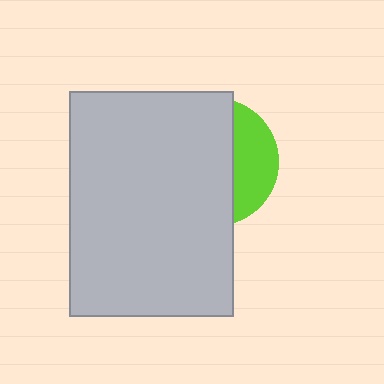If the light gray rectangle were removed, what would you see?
You would see the complete lime circle.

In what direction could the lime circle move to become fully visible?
The lime circle could move right. That would shift it out from behind the light gray rectangle entirely.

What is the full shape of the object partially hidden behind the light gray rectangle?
The partially hidden object is a lime circle.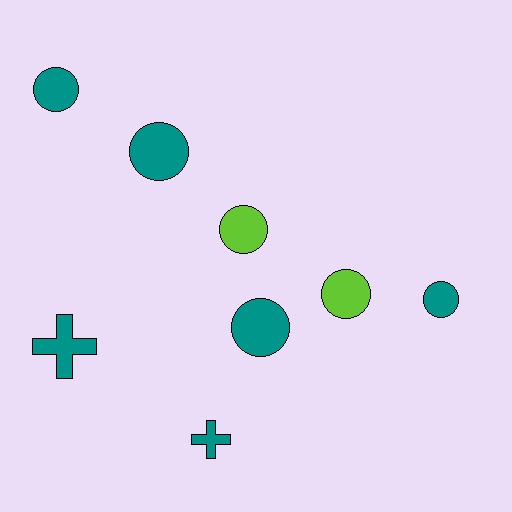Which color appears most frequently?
Teal, with 6 objects.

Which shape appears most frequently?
Circle, with 6 objects.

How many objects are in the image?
There are 8 objects.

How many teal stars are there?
There are no teal stars.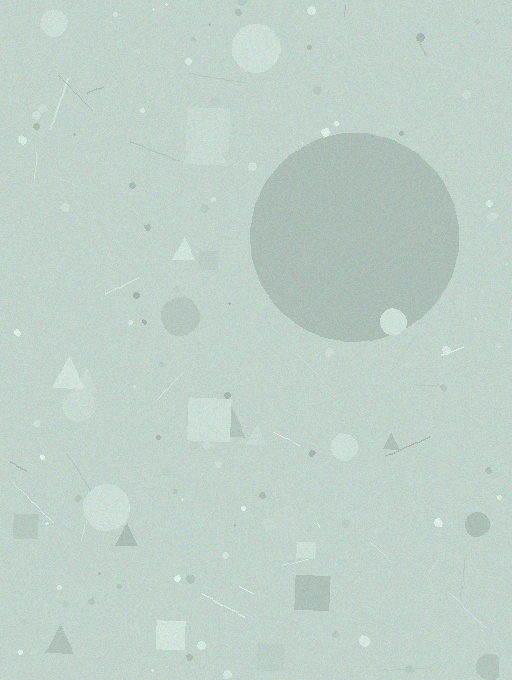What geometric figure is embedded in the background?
A circle is embedded in the background.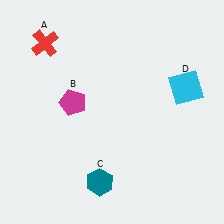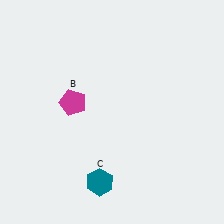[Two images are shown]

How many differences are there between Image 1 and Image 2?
There are 2 differences between the two images.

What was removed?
The red cross (A), the cyan square (D) were removed in Image 2.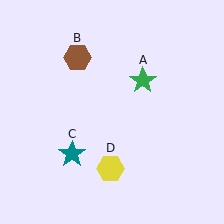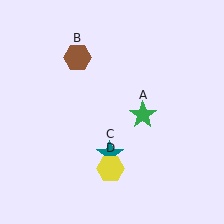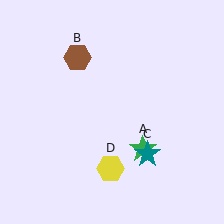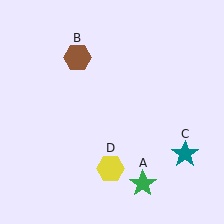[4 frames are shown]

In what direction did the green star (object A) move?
The green star (object A) moved down.